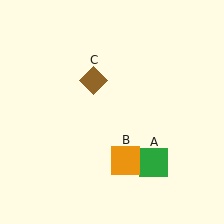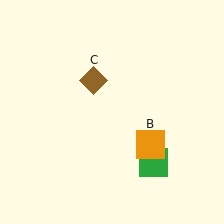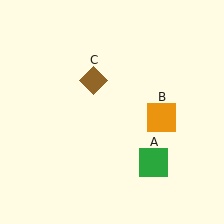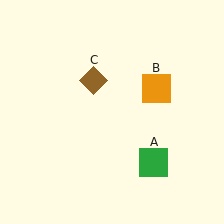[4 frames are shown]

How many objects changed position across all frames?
1 object changed position: orange square (object B).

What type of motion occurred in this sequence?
The orange square (object B) rotated counterclockwise around the center of the scene.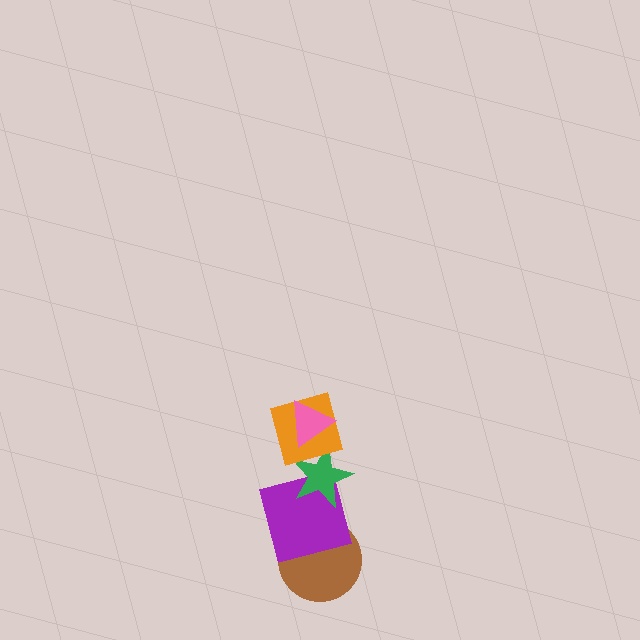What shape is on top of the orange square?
The pink triangle is on top of the orange square.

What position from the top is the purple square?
The purple square is 4th from the top.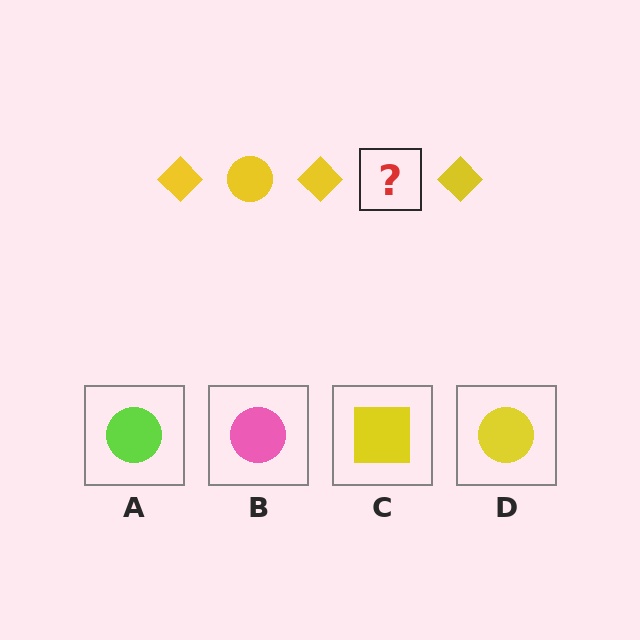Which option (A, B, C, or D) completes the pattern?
D.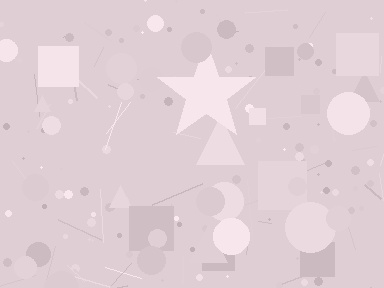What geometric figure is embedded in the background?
A star is embedded in the background.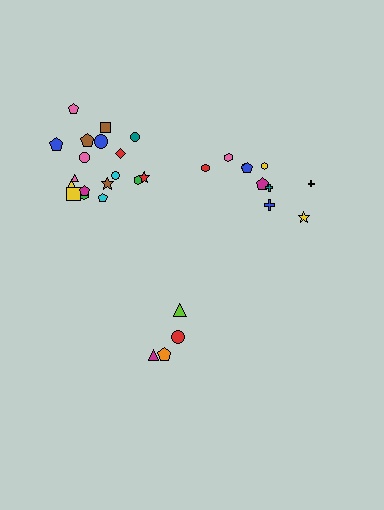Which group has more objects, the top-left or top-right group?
The top-left group.